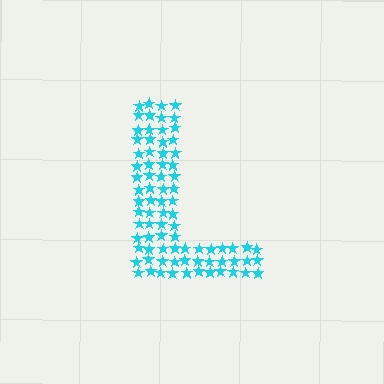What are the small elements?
The small elements are stars.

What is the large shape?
The large shape is the letter L.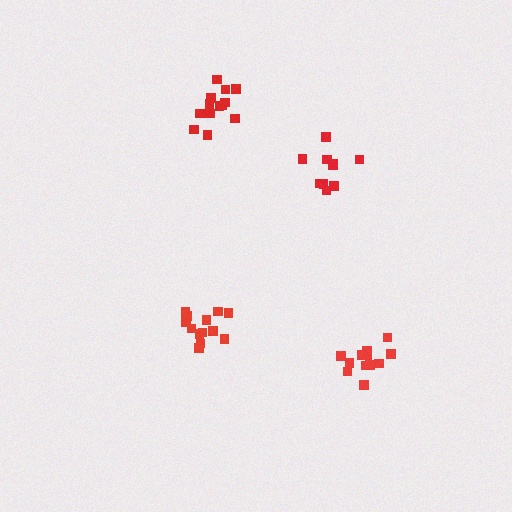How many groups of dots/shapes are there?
There are 4 groups.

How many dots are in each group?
Group 1: 13 dots, Group 2: 11 dots, Group 3: 13 dots, Group 4: 13 dots (50 total).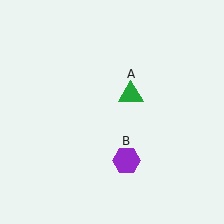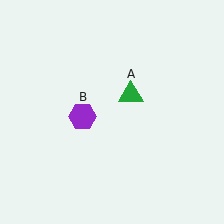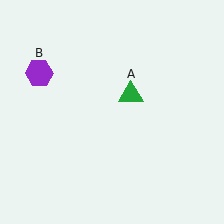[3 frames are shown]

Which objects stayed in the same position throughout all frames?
Green triangle (object A) remained stationary.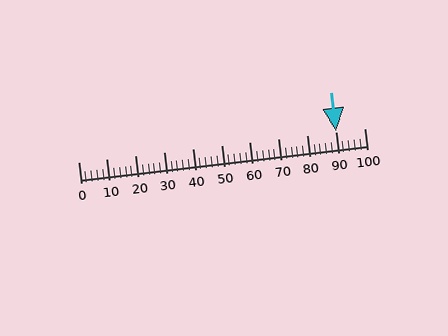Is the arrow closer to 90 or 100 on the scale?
The arrow is closer to 90.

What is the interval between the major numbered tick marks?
The major tick marks are spaced 10 units apart.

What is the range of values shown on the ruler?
The ruler shows values from 0 to 100.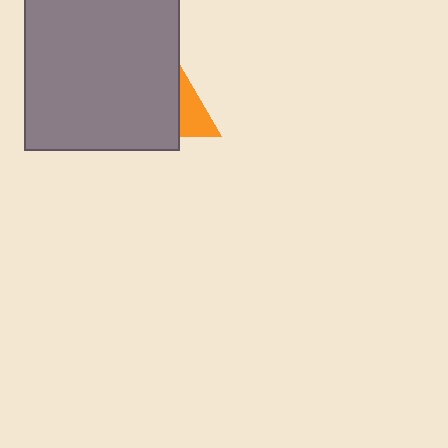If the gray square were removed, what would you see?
You would see the complete orange triangle.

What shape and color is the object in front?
The object in front is a gray square.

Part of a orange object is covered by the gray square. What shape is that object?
It is a triangle.